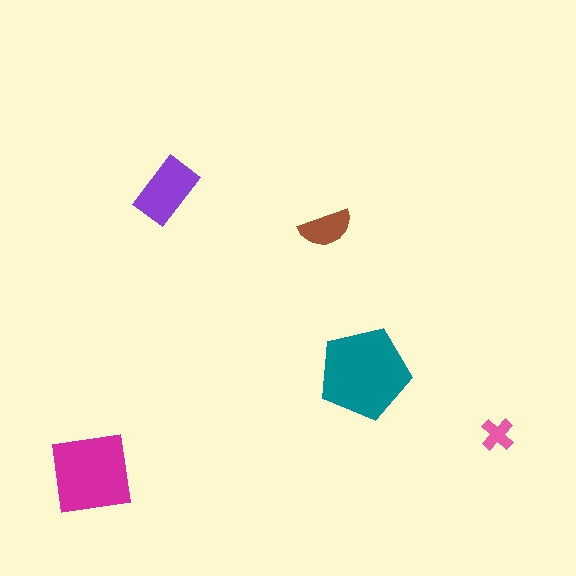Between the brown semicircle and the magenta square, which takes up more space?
The magenta square.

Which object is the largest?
The teal pentagon.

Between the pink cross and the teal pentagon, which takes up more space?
The teal pentagon.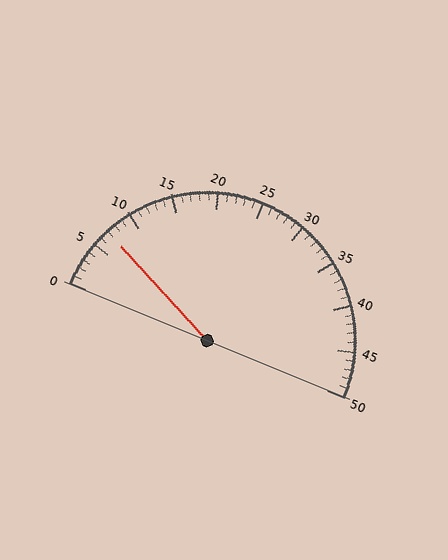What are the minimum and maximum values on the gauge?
The gauge ranges from 0 to 50.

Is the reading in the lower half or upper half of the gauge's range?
The reading is in the lower half of the range (0 to 50).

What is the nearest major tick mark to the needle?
The nearest major tick mark is 5.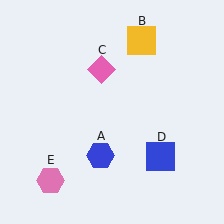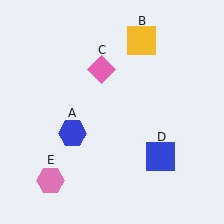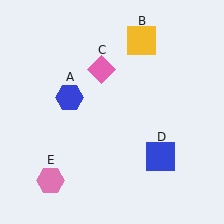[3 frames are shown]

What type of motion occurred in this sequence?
The blue hexagon (object A) rotated clockwise around the center of the scene.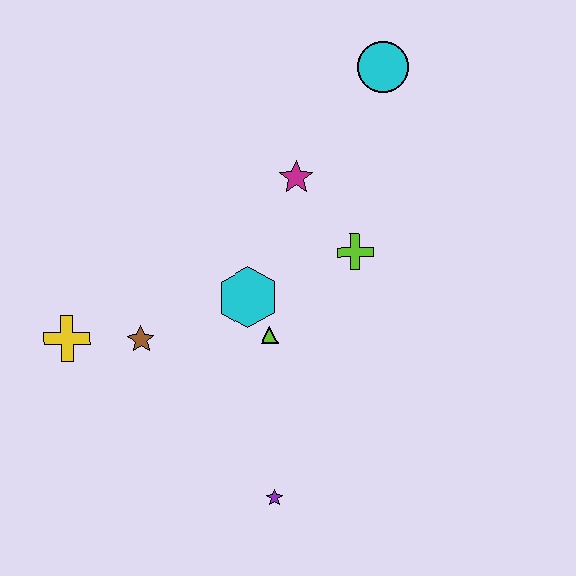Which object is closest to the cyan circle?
The magenta star is closest to the cyan circle.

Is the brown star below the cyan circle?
Yes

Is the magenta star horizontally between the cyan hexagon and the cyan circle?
Yes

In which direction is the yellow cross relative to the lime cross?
The yellow cross is to the left of the lime cross.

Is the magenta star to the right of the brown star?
Yes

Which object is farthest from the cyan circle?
The purple star is farthest from the cyan circle.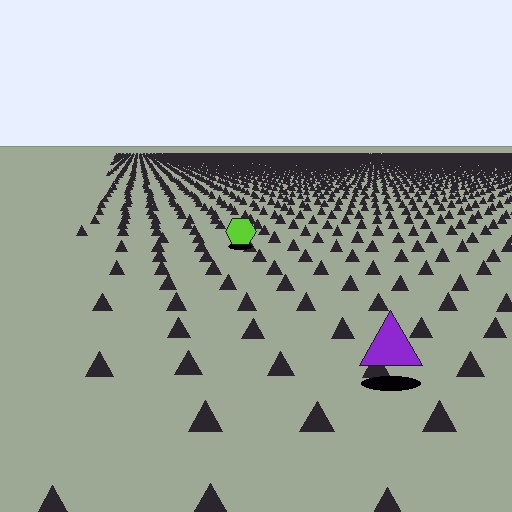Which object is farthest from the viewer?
The lime hexagon is farthest from the viewer. It appears smaller and the ground texture around it is denser.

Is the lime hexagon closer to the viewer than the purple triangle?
No. The purple triangle is closer — you can tell from the texture gradient: the ground texture is coarser near it.